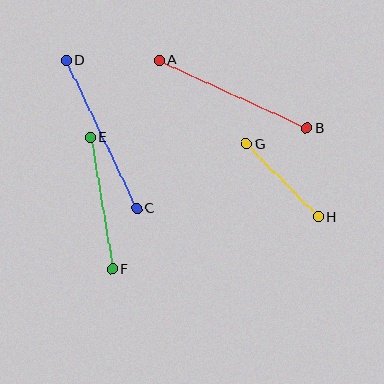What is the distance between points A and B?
The distance is approximately 162 pixels.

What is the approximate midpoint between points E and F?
The midpoint is at approximately (102, 203) pixels.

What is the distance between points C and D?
The distance is approximately 164 pixels.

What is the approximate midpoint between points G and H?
The midpoint is at approximately (282, 180) pixels.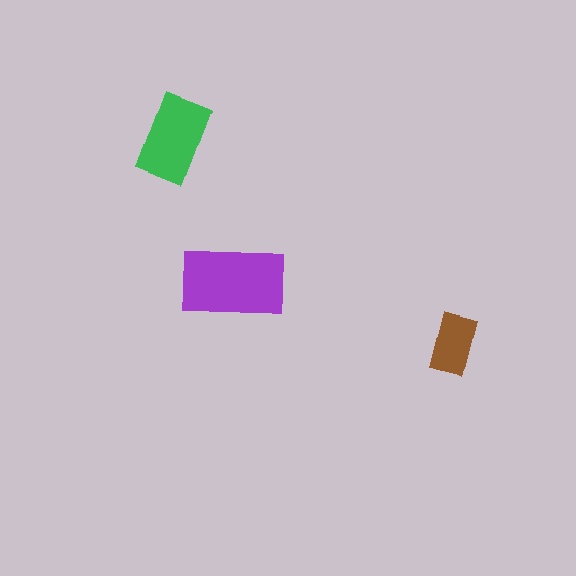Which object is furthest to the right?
The brown rectangle is rightmost.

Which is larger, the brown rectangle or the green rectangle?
The green one.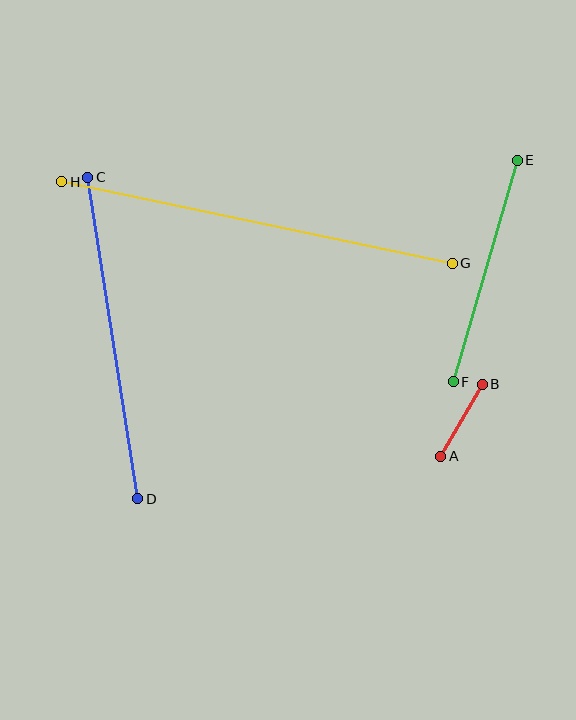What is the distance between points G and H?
The distance is approximately 399 pixels.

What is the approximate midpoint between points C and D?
The midpoint is at approximately (113, 338) pixels.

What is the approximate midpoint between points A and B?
The midpoint is at approximately (461, 420) pixels.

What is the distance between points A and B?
The distance is approximately 83 pixels.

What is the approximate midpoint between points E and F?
The midpoint is at approximately (485, 271) pixels.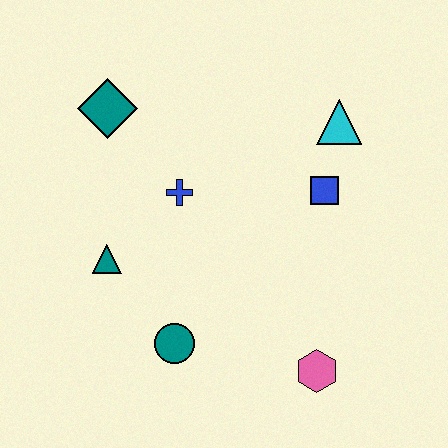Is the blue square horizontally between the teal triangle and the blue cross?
No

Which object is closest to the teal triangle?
The blue cross is closest to the teal triangle.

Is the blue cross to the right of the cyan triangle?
No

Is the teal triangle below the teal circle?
No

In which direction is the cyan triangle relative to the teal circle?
The cyan triangle is above the teal circle.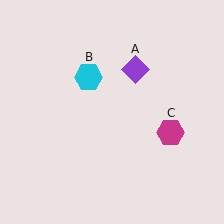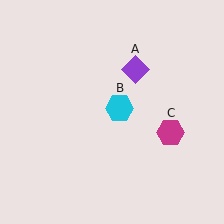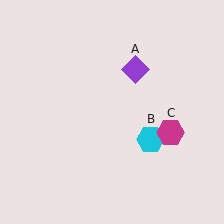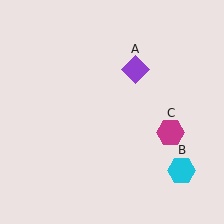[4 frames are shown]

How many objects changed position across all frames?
1 object changed position: cyan hexagon (object B).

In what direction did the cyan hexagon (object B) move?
The cyan hexagon (object B) moved down and to the right.